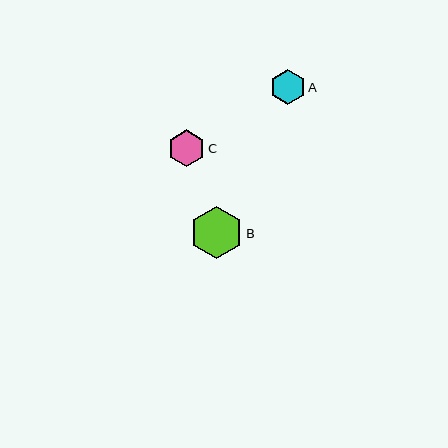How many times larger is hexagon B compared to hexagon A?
Hexagon B is approximately 1.5 times the size of hexagon A.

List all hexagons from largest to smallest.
From largest to smallest: B, C, A.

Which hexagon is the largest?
Hexagon B is the largest with a size of approximately 52 pixels.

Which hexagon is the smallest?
Hexagon A is the smallest with a size of approximately 35 pixels.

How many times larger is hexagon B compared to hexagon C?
Hexagon B is approximately 1.4 times the size of hexagon C.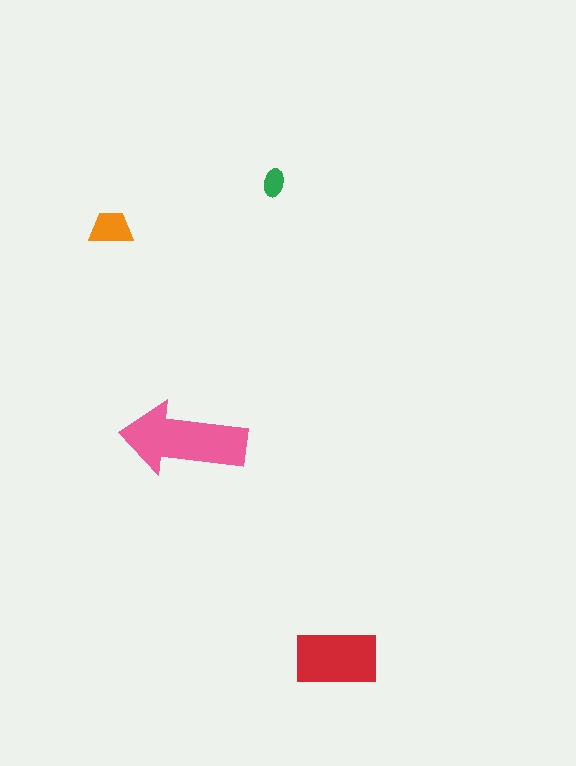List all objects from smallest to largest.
The green ellipse, the orange trapezoid, the red rectangle, the pink arrow.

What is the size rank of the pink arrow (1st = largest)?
1st.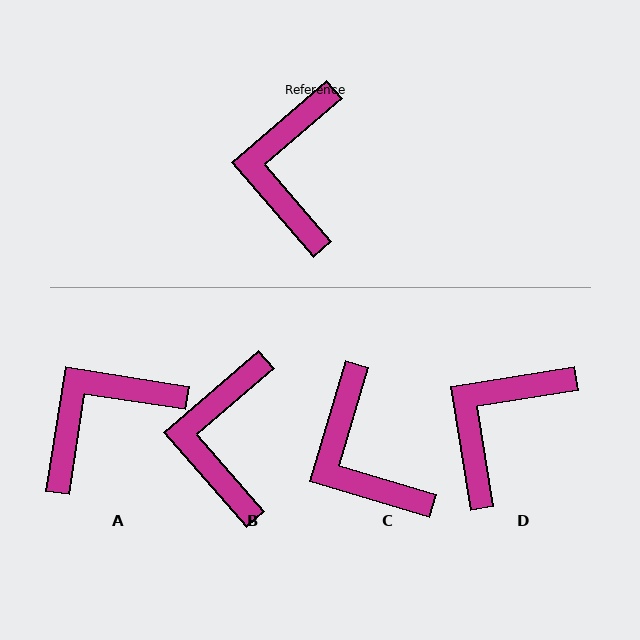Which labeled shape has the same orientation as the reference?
B.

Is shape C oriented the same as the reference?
No, it is off by about 33 degrees.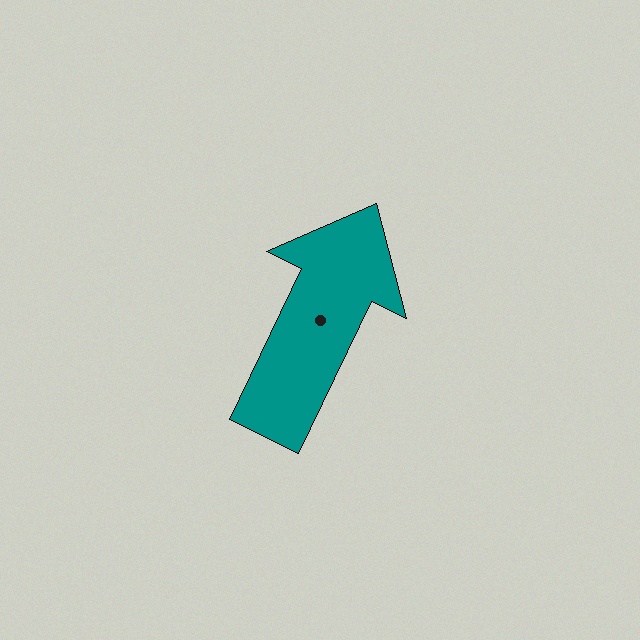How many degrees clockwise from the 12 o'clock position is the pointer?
Approximately 26 degrees.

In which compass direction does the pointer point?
Northeast.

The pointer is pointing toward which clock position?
Roughly 1 o'clock.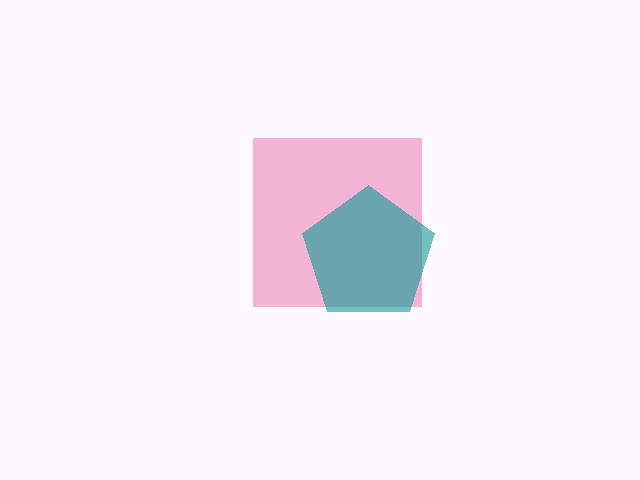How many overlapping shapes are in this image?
There are 2 overlapping shapes in the image.